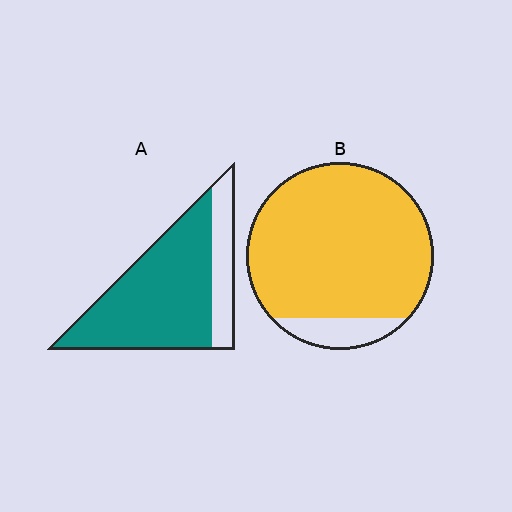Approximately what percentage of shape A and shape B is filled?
A is approximately 75% and B is approximately 90%.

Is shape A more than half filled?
Yes.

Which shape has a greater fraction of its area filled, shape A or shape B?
Shape B.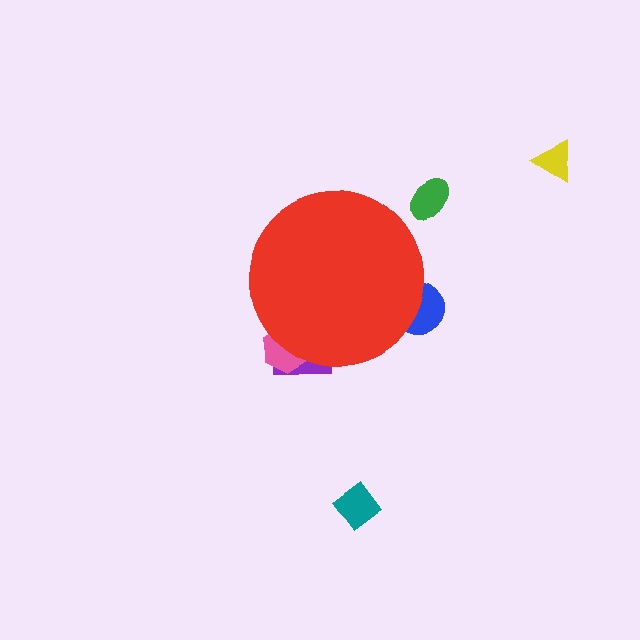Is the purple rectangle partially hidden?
Yes, the purple rectangle is partially hidden behind the red circle.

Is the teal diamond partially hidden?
No, the teal diamond is fully visible.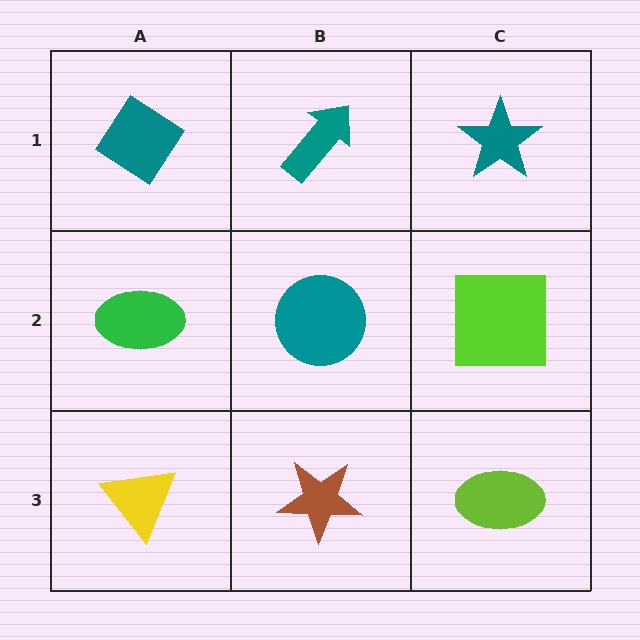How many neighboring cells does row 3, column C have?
2.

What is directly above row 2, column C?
A teal star.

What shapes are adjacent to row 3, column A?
A green ellipse (row 2, column A), a brown star (row 3, column B).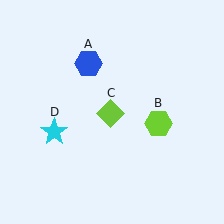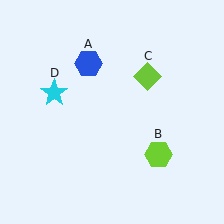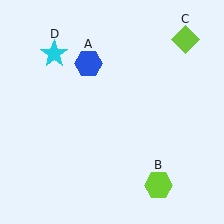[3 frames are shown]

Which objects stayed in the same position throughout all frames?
Blue hexagon (object A) remained stationary.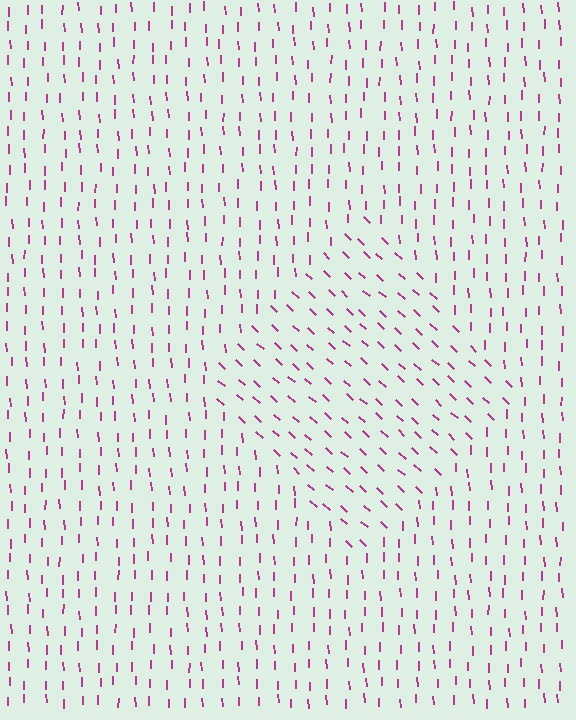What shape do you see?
I see a diamond.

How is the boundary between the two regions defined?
The boundary is defined purely by a change in line orientation (approximately 45 degrees difference). All lines are the same color and thickness.